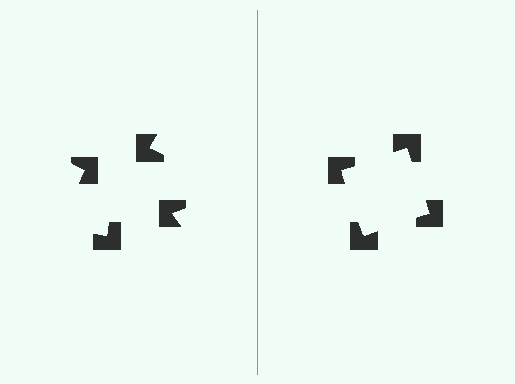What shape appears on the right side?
An illusory square.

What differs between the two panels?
The notched squares are positioned identically on both sides; only the wedge orientations differ. On the right they align to a square; on the left they are misaligned.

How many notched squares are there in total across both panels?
8 — 4 on each side.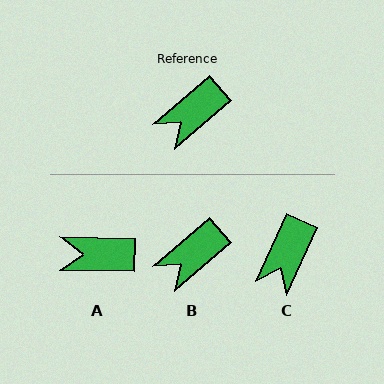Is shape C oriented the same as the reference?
No, it is off by about 25 degrees.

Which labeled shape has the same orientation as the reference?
B.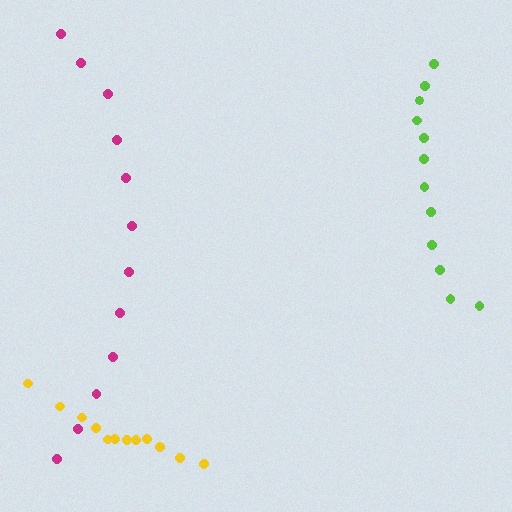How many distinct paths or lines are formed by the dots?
There are 3 distinct paths.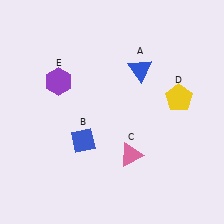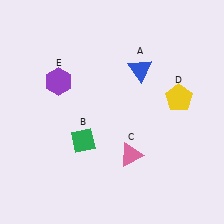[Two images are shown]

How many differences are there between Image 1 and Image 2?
There is 1 difference between the two images.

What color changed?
The diamond (B) changed from blue in Image 1 to green in Image 2.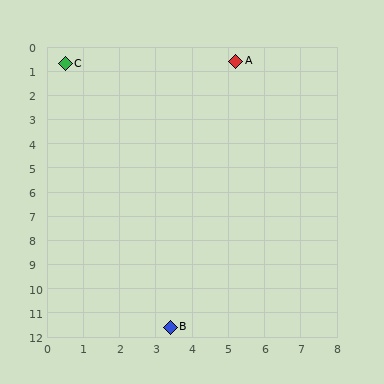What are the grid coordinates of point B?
Point B is at approximately (3.4, 11.6).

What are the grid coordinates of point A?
Point A is at approximately (5.2, 0.6).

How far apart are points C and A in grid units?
Points C and A are about 4.7 grid units apart.